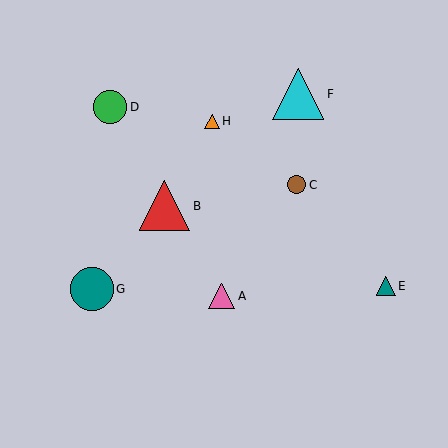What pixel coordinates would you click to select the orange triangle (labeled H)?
Click at (212, 121) to select the orange triangle H.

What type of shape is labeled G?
Shape G is a teal circle.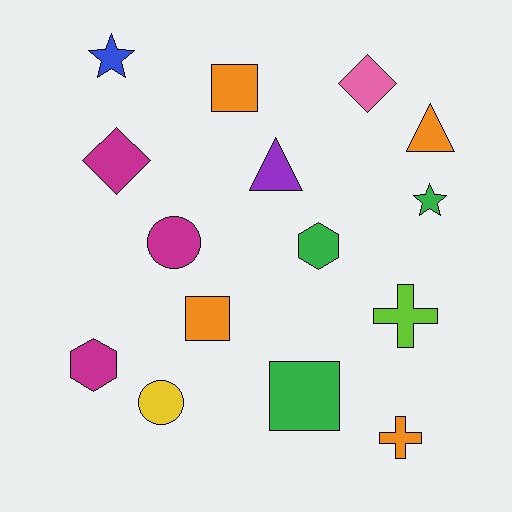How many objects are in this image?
There are 15 objects.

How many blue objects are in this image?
There is 1 blue object.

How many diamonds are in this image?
There are 2 diamonds.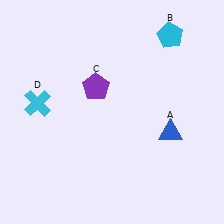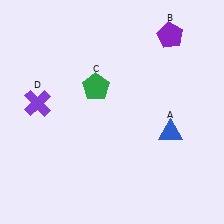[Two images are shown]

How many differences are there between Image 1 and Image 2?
There are 3 differences between the two images.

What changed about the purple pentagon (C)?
In Image 1, C is purple. In Image 2, it changed to green.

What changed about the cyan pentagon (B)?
In Image 1, B is cyan. In Image 2, it changed to purple.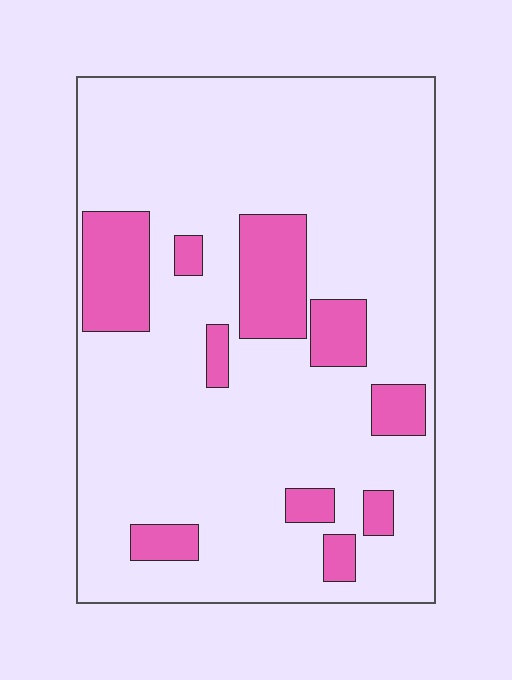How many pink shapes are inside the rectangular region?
10.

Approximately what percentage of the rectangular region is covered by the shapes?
Approximately 20%.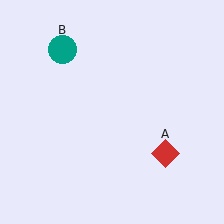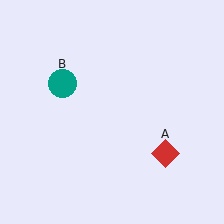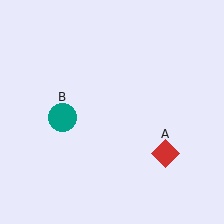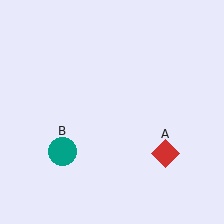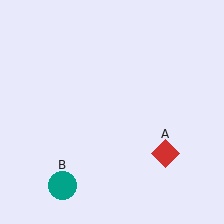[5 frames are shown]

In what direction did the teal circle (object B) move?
The teal circle (object B) moved down.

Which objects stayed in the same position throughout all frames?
Red diamond (object A) remained stationary.